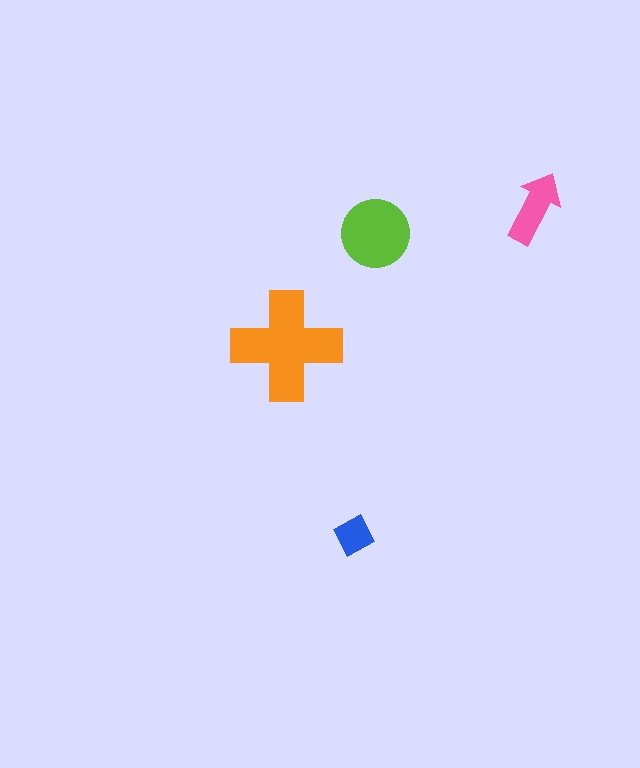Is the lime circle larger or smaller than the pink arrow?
Larger.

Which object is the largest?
The orange cross.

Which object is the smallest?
The blue square.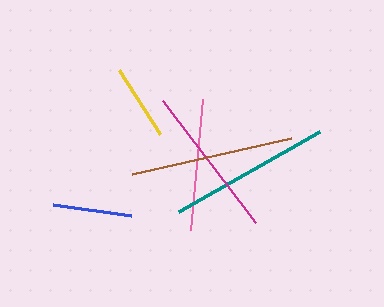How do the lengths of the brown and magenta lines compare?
The brown and magenta lines are approximately the same length.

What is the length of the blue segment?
The blue segment is approximately 78 pixels long.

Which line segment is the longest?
The brown line is the longest at approximately 164 pixels.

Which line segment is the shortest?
The yellow line is the shortest at approximately 75 pixels.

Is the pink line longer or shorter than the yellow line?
The pink line is longer than the yellow line.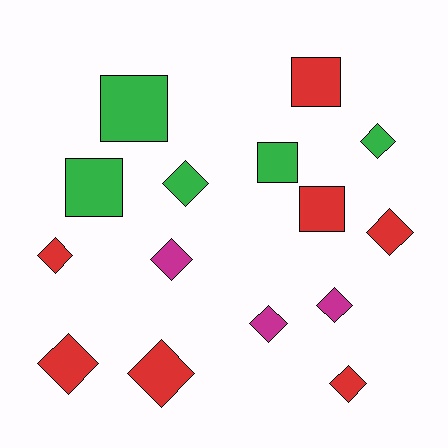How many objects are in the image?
There are 15 objects.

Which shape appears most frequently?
Diamond, with 10 objects.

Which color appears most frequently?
Red, with 7 objects.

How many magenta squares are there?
There are no magenta squares.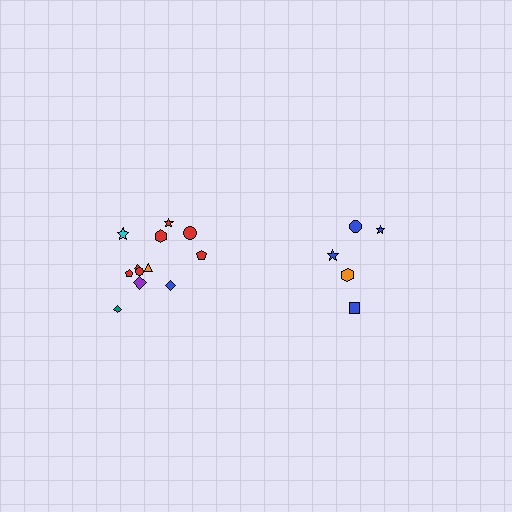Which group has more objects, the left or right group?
The left group.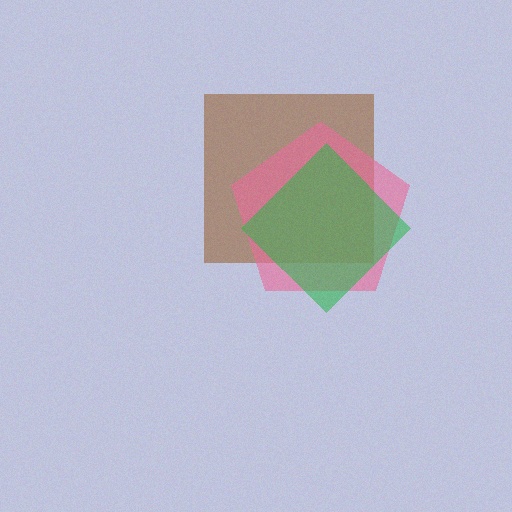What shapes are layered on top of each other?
The layered shapes are: a brown square, a pink pentagon, a green diamond.